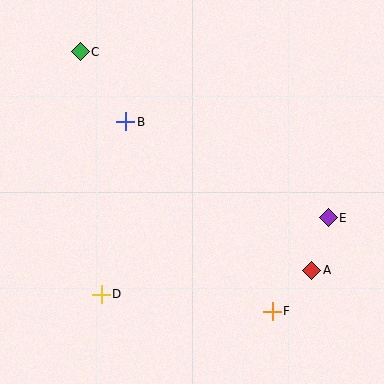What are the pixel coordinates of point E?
Point E is at (328, 218).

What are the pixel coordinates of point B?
Point B is at (126, 122).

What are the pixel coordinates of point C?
Point C is at (80, 52).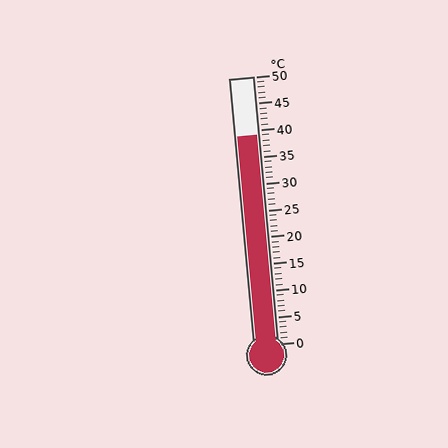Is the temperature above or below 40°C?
The temperature is below 40°C.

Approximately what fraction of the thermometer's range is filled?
The thermometer is filled to approximately 80% of its range.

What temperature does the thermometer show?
The thermometer shows approximately 39°C.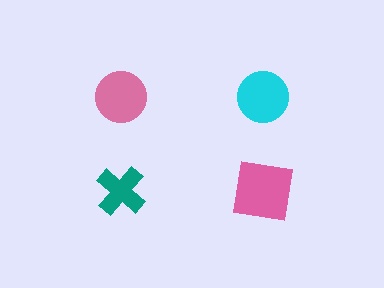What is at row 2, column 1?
A teal cross.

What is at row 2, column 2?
A pink square.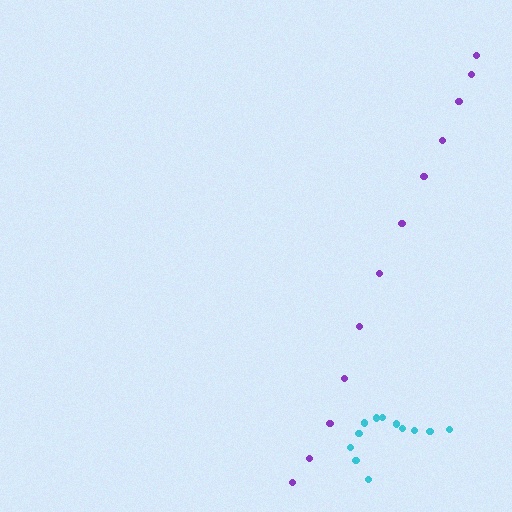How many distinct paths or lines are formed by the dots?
There are 2 distinct paths.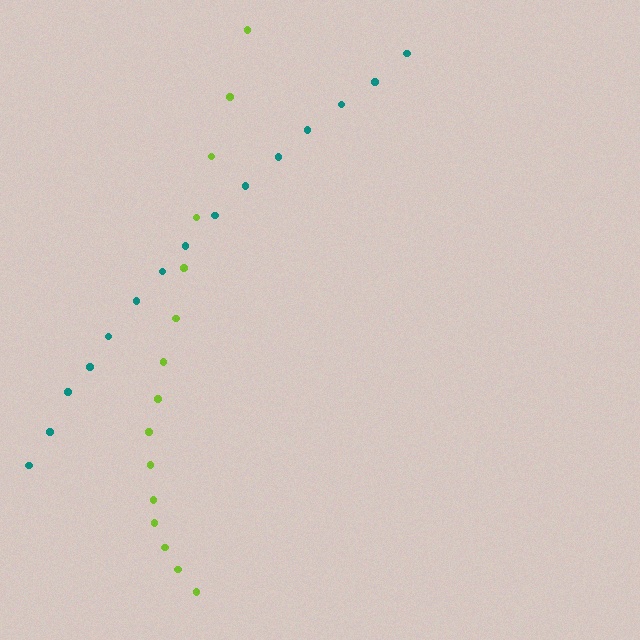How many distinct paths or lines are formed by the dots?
There are 2 distinct paths.